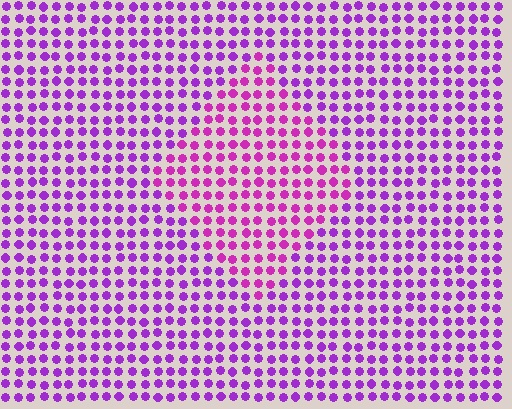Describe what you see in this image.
The image is filled with small purple elements in a uniform arrangement. A diamond-shaped region is visible where the elements are tinted to a slightly different hue, forming a subtle color boundary.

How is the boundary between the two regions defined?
The boundary is defined purely by a slight shift in hue (about 25 degrees). Spacing, size, and orientation are identical on both sides.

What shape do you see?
I see a diamond.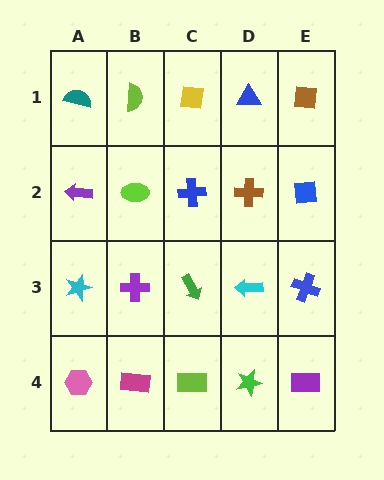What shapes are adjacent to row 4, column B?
A purple cross (row 3, column B), a pink hexagon (row 4, column A), a lime rectangle (row 4, column C).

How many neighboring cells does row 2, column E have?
3.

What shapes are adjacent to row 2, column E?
A brown square (row 1, column E), a blue cross (row 3, column E), a brown cross (row 2, column D).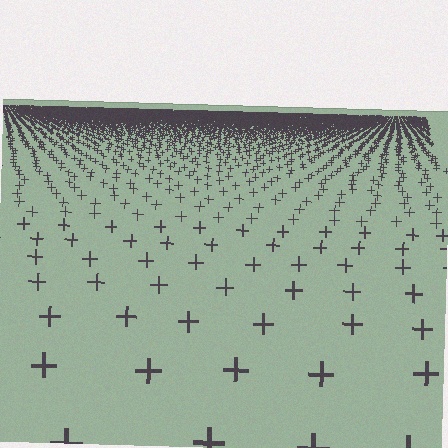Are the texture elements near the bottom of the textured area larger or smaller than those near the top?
Larger. Near the bottom, elements are closer to the viewer and appear at a bigger on-screen size.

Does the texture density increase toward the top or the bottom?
Density increases toward the top.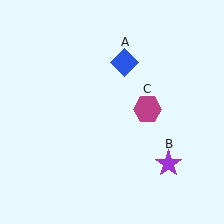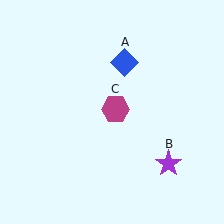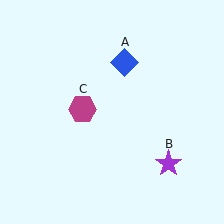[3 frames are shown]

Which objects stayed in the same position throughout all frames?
Blue diamond (object A) and purple star (object B) remained stationary.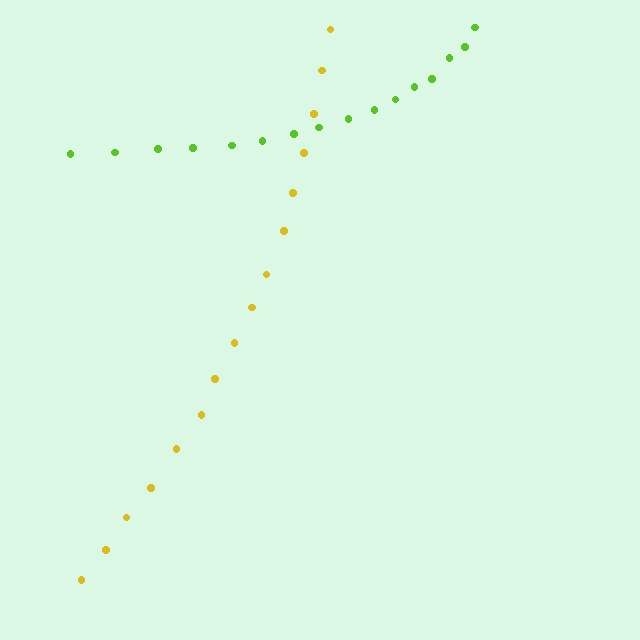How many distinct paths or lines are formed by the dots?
There are 2 distinct paths.